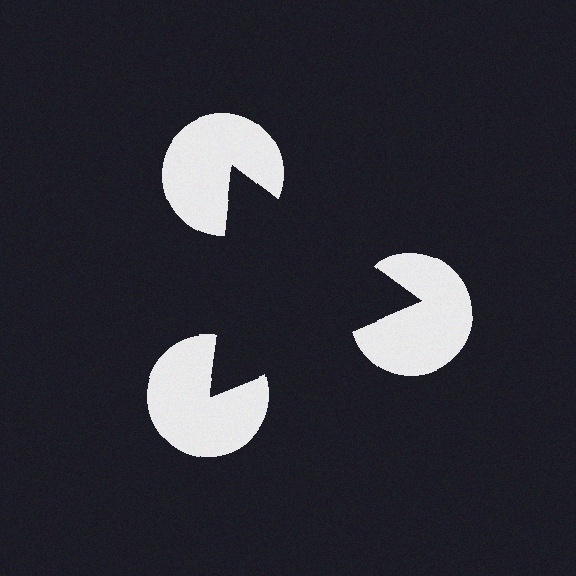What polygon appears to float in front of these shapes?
An illusory triangle — its edges are inferred from the aligned wedge cuts in the pac-man discs, not physically drawn.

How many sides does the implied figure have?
3 sides.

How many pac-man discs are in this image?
There are 3 — one at each vertex of the illusory triangle.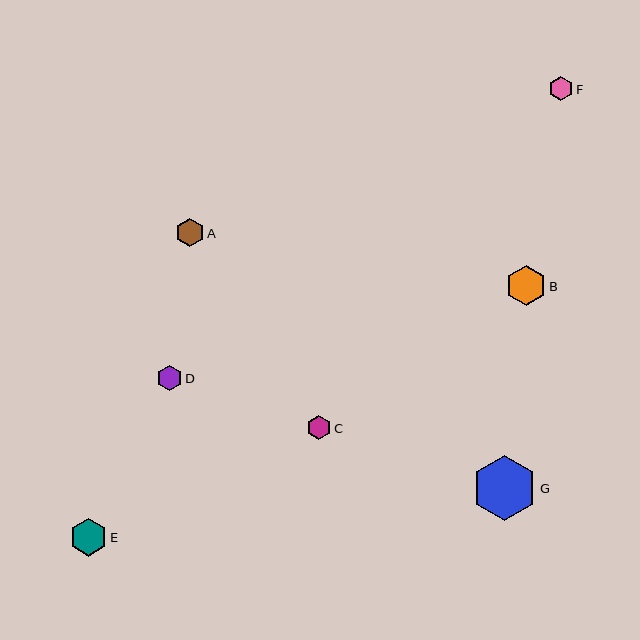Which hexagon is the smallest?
Hexagon C is the smallest with a size of approximately 24 pixels.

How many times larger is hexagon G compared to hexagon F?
Hexagon G is approximately 2.7 times the size of hexagon F.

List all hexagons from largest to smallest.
From largest to smallest: G, B, E, A, D, F, C.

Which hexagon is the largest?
Hexagon G is the largest with a size of approximately 66 pixels.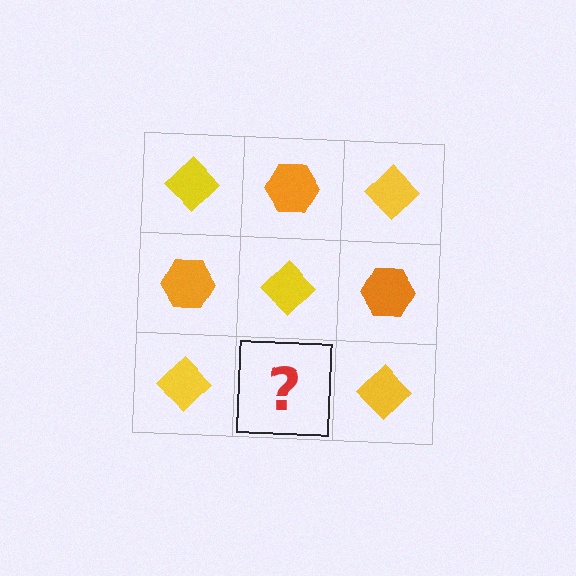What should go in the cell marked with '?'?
The missing cell should contain an orange hexagon.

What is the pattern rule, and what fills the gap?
The rule is that it alternates yellow diamond and orange hexagon in a checkerboard pattern. The gap should be filled with an orange hexagon.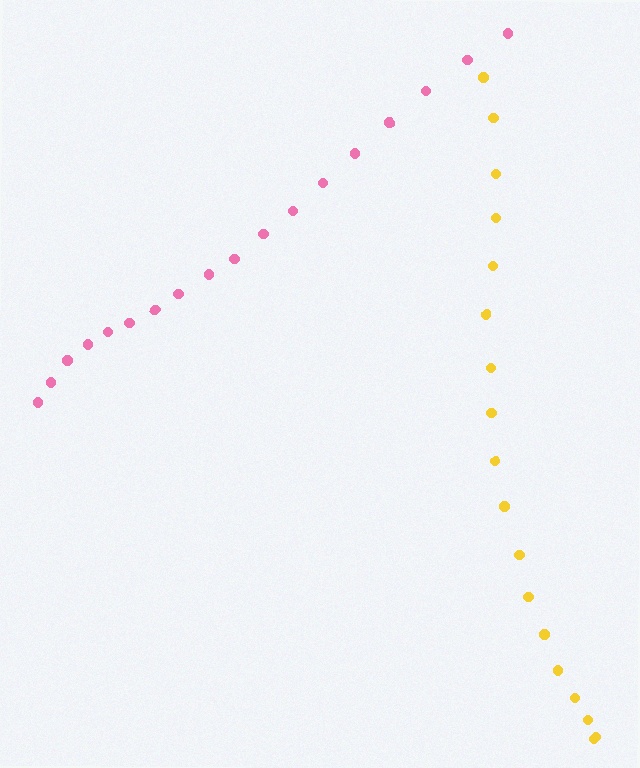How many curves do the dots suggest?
There are 2 distinct paths.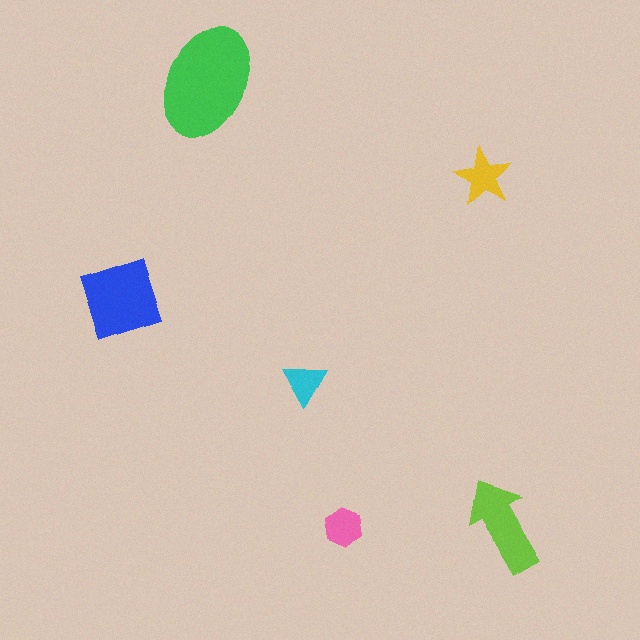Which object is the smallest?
The cyan triangle.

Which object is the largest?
The green ellipse.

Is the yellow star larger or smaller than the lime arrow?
Smaller.